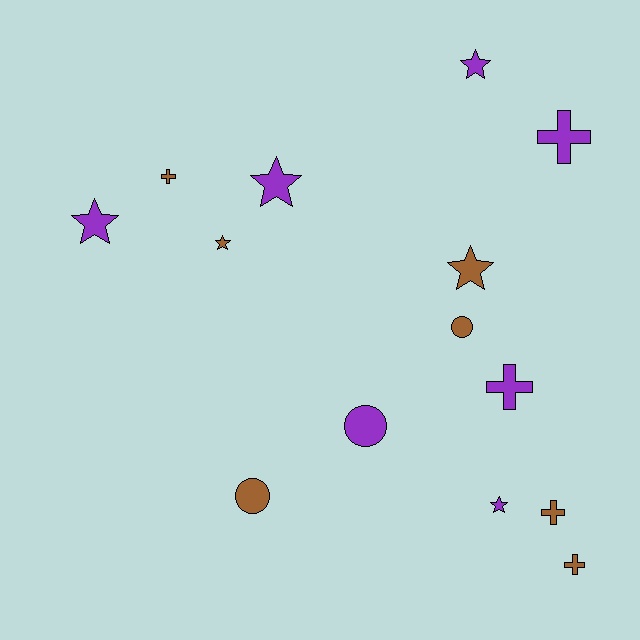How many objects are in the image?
There are 14 objects.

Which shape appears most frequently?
Star, with 6 objects.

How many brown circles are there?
There are 2 brown circles.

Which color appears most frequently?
Brown, with 7 objects.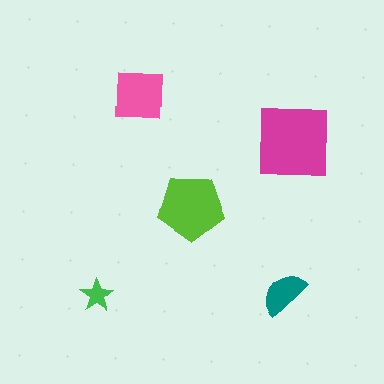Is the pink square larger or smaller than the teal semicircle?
Larger.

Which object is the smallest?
The green star.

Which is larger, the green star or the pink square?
The pink square.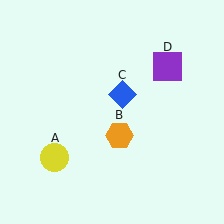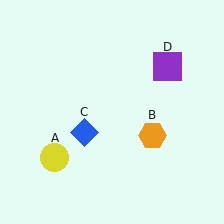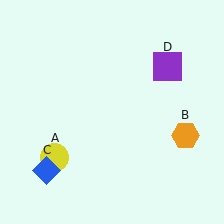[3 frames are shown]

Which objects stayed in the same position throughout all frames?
Yellow circle (object A) and purple square (object D) remained stationary.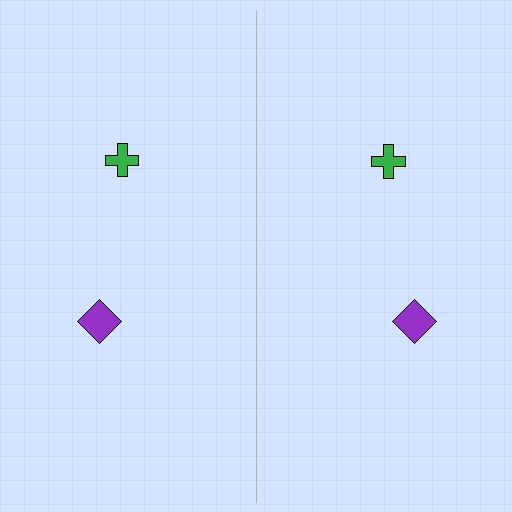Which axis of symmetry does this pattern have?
The pattern has a vertical axis of symmetry running through the center of the image.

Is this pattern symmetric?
Yes, this pattern has bilateral (reflection) symmetry.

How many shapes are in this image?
There are 4 shapes in this image.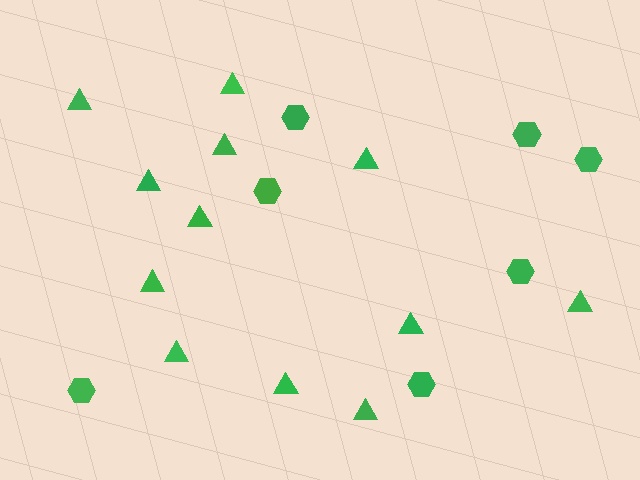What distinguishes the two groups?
There are 2 groups: one group of hexagons (7) and one group of triangles (12).